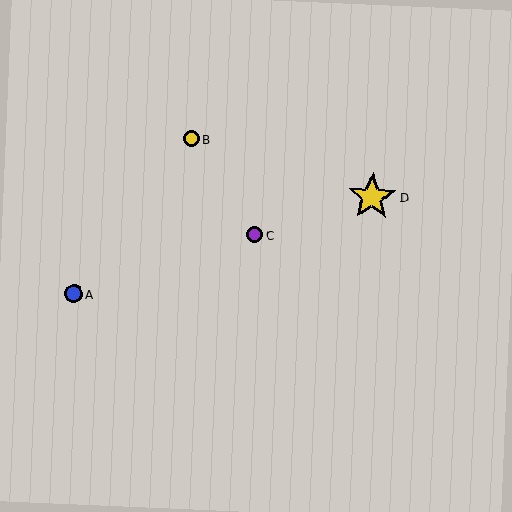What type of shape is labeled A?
Shape A is a blue circle.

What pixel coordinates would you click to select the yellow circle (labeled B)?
Click at (191, 139) to select the yellow circle B.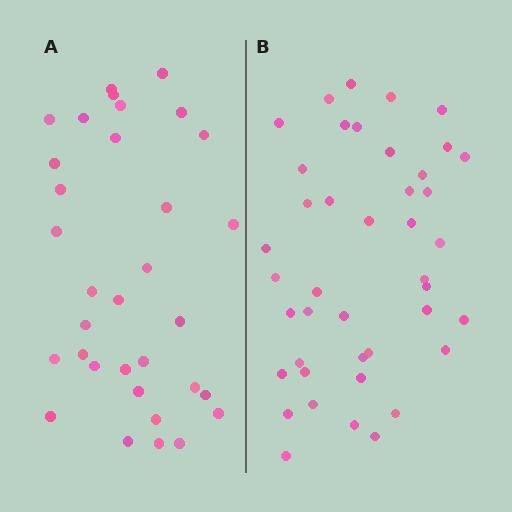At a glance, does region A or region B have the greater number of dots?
Region B (the right region) has more dots.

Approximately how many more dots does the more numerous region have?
Region B has roughly 8 or so more dots than region A.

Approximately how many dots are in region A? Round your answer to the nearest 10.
About 30 dots. (The exact count is 33, which rounds to 30.)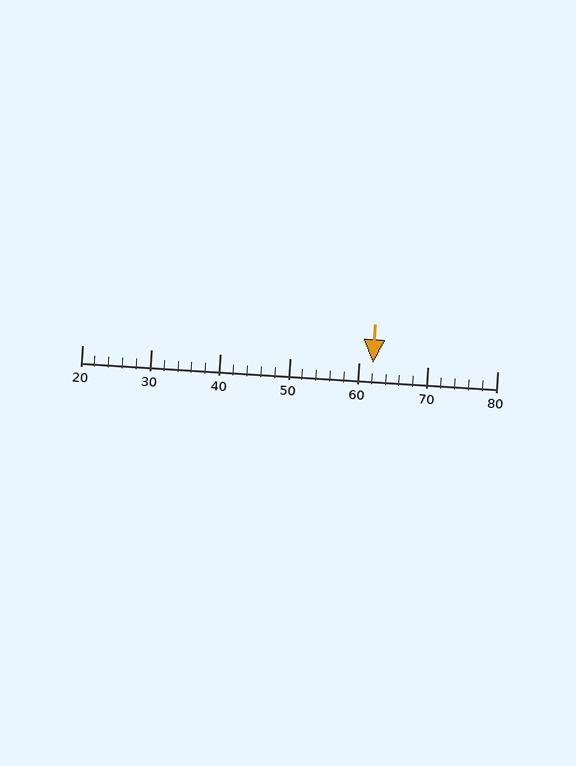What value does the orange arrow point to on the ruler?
The orange arrow points to approximately 62.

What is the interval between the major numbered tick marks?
The major tick marks are spaced 10 units apart.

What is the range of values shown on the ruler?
The ruler shows values from 20 to 80.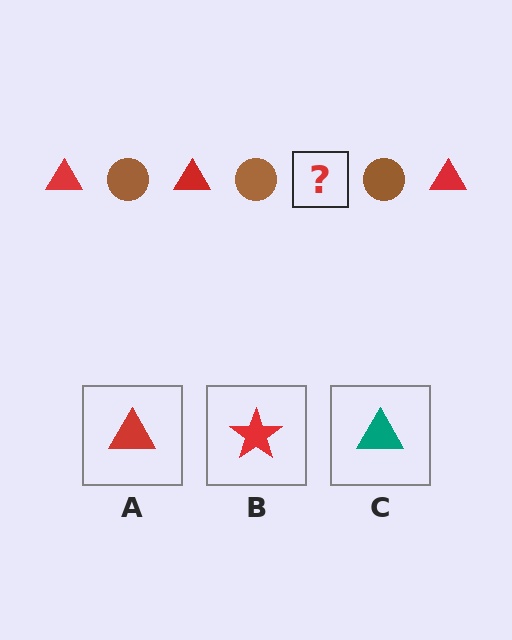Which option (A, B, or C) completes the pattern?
A.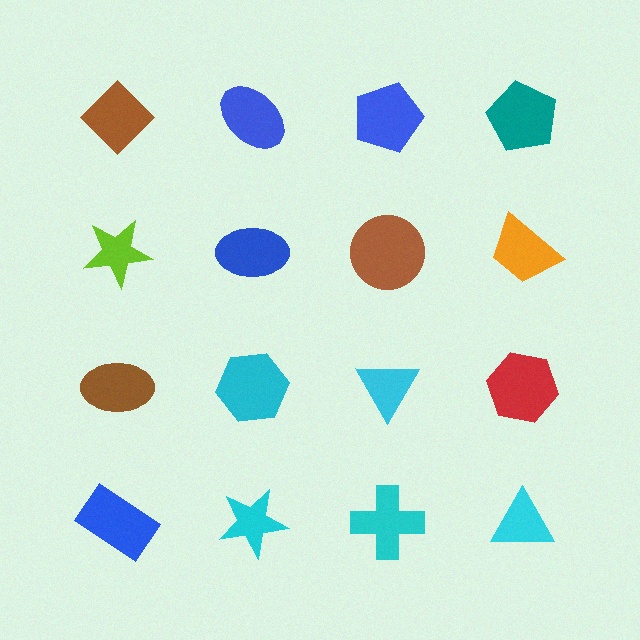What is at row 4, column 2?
A cyan star.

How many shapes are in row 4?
4 shapes.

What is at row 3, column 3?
A cyan triangle.